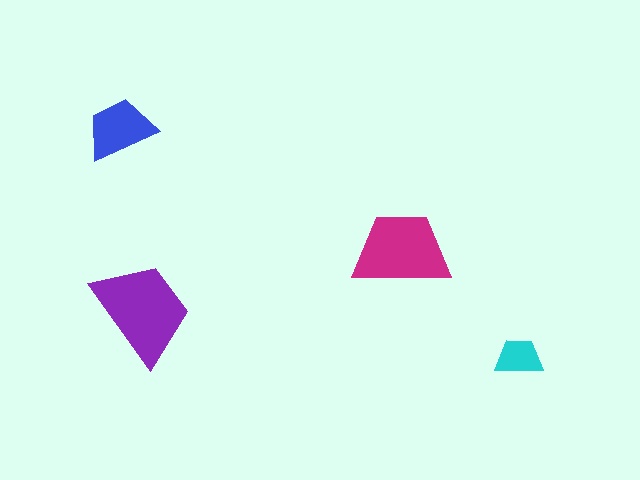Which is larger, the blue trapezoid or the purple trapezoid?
The purple one.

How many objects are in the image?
There are 4 objects in the image.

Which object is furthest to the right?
The cyan trapezoid is rightmost.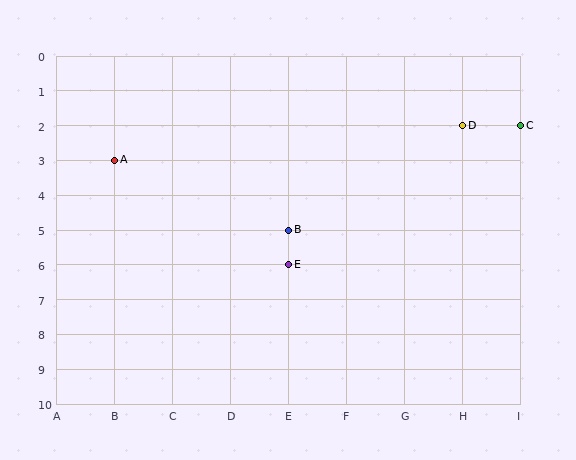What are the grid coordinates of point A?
Point A is at grid coordinates (B, 3).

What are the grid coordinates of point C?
Point C is at grid coordinates (I, 2).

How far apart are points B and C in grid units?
Points B and C are 4 columns and 3 rows apart (about 5.0 grid units diagonally).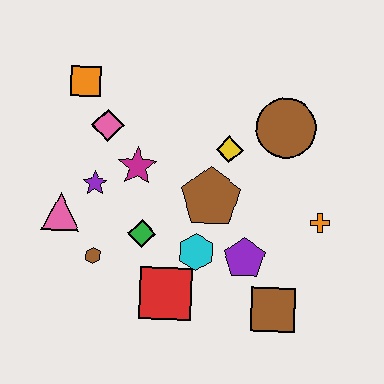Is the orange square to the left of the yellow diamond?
Yes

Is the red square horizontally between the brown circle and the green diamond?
Yes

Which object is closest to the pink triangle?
The purple star is closest to the pink triangle.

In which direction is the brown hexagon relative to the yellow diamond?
The brown hexagon is to the left of the yellow diamond.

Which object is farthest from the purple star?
The orange cross is farthest from the purple star.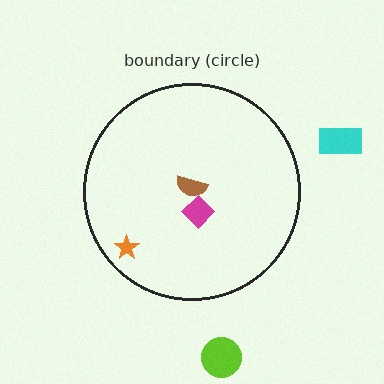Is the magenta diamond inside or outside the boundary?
Inside.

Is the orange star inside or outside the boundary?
Inside.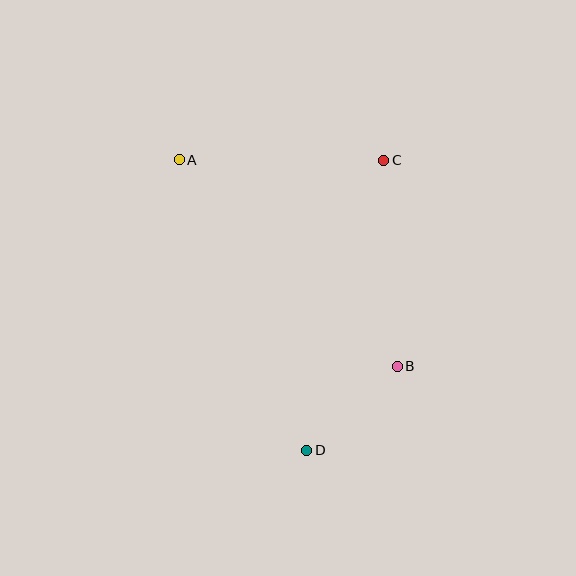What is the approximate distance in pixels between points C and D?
The distance between C and D is approximately 300 pixels.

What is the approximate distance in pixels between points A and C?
The distance between A and C is approximately 204 pixels.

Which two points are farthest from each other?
Points A and D are farthest from each other.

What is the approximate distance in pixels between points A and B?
The distance between A and B is approximately 300 pixels.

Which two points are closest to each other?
Points B and D are closest to each other.